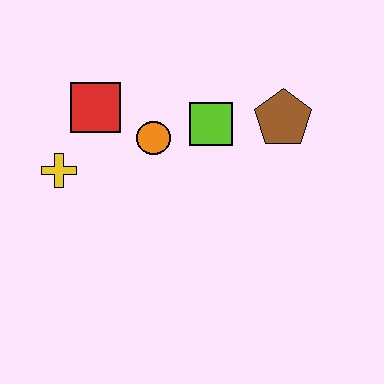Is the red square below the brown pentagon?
No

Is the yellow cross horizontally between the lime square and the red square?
No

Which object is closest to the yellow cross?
The red square is closest to the yellow cross.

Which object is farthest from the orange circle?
The brown pentagon is farthest from the orange circle.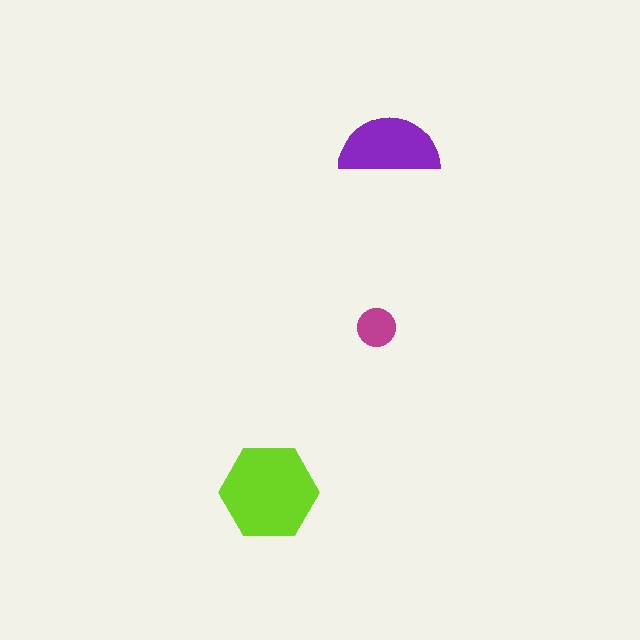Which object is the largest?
The lime hexagon.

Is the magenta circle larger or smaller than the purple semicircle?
Smaller.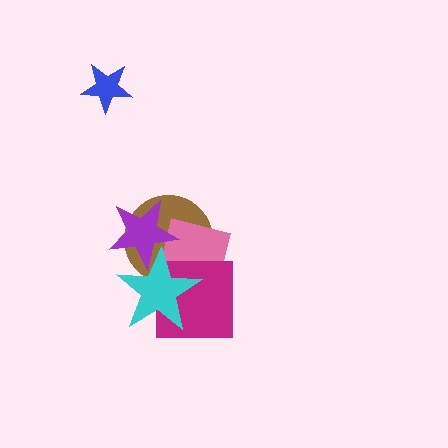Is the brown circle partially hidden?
Yes, it is partially covered by another shape.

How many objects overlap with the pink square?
4 objects overlap with the pink square.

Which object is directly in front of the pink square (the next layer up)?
The magenta square is directly in front of the pink square.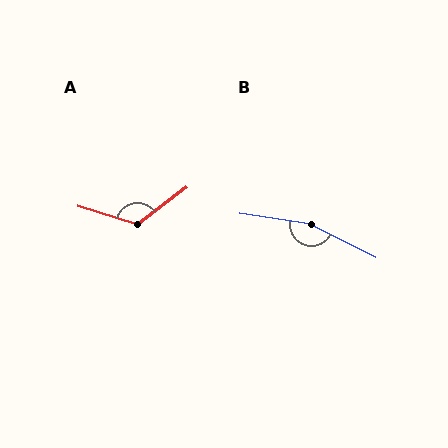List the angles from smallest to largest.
A (125°), B (162°).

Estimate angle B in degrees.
Approximately 162 degrees.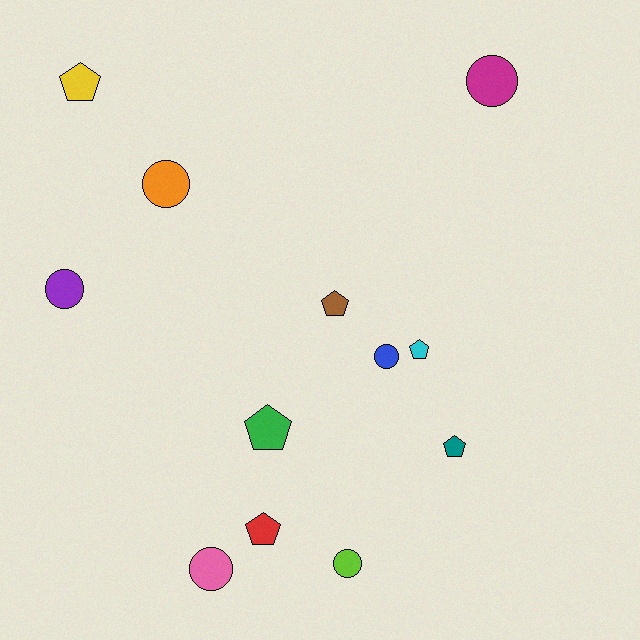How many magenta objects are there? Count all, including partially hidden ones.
There is 1 magenta object.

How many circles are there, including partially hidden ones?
There are 6 circles.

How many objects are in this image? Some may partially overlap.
There are 12 objects.